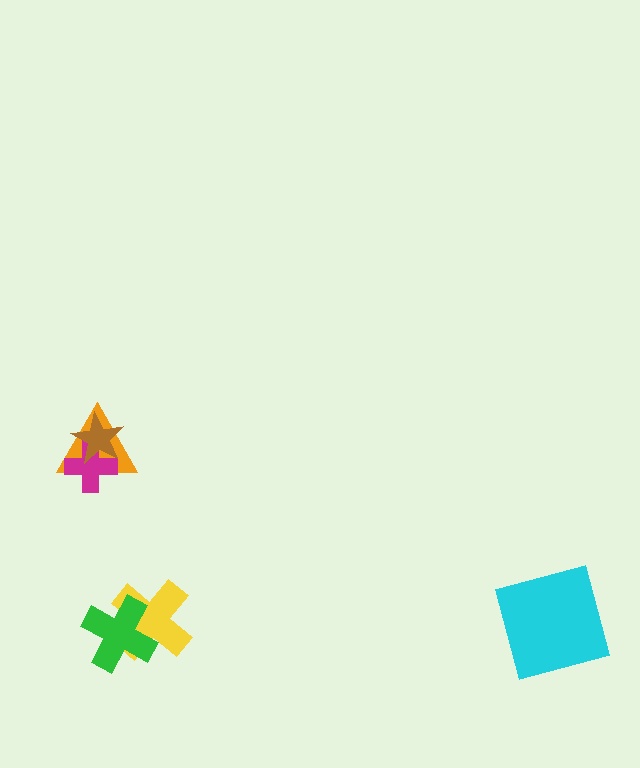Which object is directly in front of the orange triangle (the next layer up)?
The magenta cross is directly in front of the orange triangle.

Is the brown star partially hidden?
No, no other shape covers it.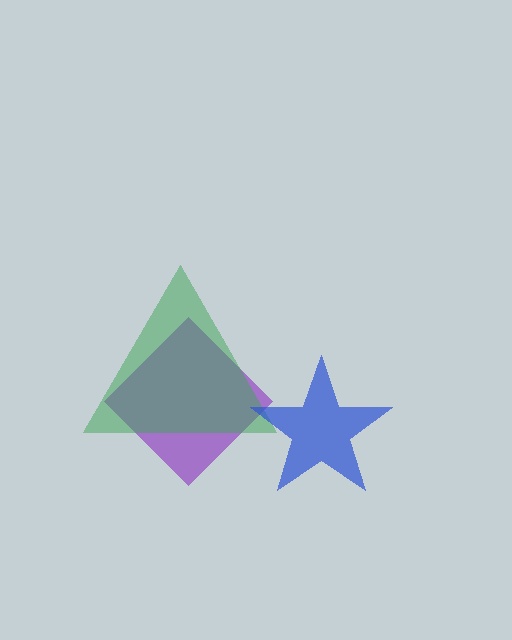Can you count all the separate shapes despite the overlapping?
Yes, there are 3 separate shapes.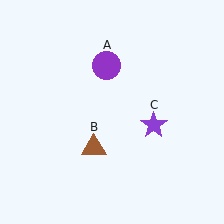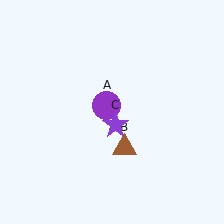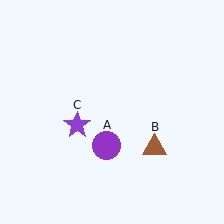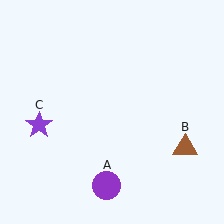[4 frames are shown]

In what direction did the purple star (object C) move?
The purple star (object C) moved left.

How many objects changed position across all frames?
3 objects changed position: purple circle (object A), brown triangle (object B), purple star (object C).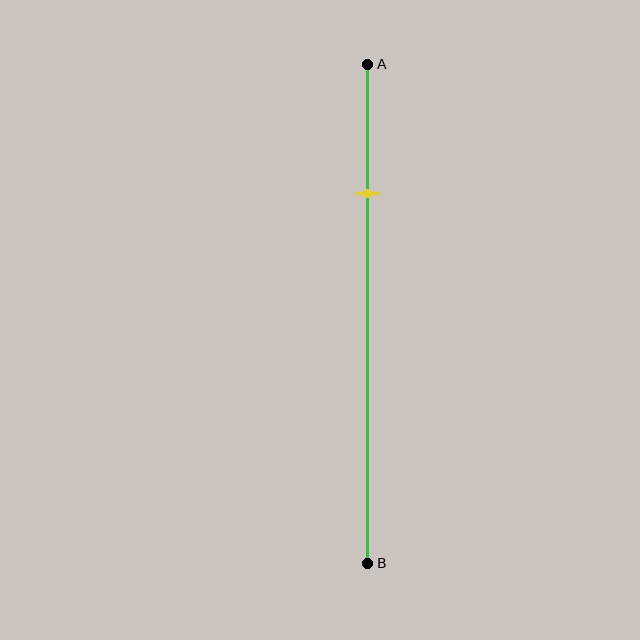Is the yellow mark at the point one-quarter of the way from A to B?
Yes, the mark is approximately at the one-quarter point.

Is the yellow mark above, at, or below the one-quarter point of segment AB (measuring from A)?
The yellow mark is approximately at the one-quarter point of segment AB.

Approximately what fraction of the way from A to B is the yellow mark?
The yellow mark is approximately 25% of the way from A to B.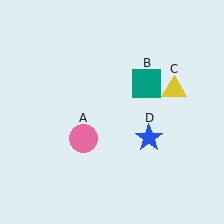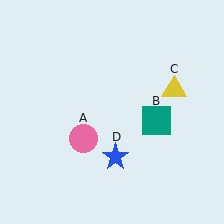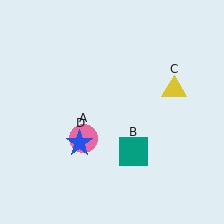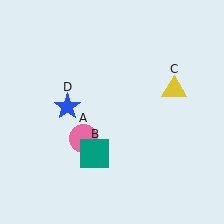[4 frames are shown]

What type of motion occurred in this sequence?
The teal square (object B), blue star (object D) rotated clockwise around the center of the scene.